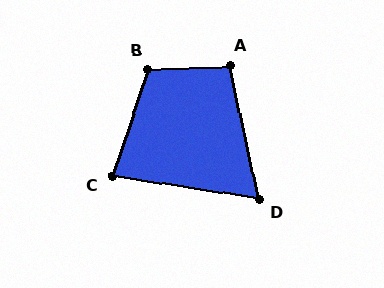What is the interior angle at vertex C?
Approximately 80 degrees (acute).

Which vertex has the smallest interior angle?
D, at approximately 69 degrees.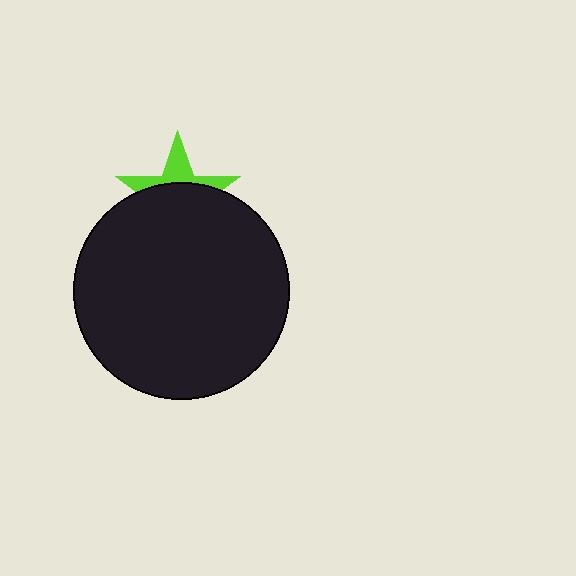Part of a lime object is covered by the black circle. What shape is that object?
It is a star.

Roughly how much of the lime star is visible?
A small part of it is visible (roughly 36%).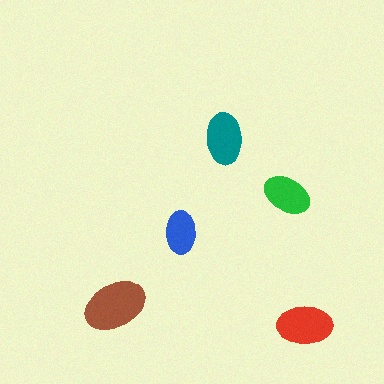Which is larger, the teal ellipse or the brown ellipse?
The brown one.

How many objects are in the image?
There are 5 objects in the image.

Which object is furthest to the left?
The brown ellipse is leftmost.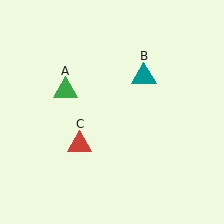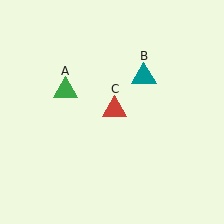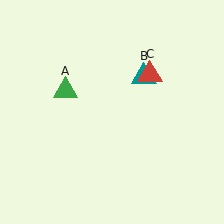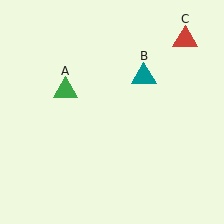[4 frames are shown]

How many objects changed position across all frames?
1 object changed position: red triangle (object C).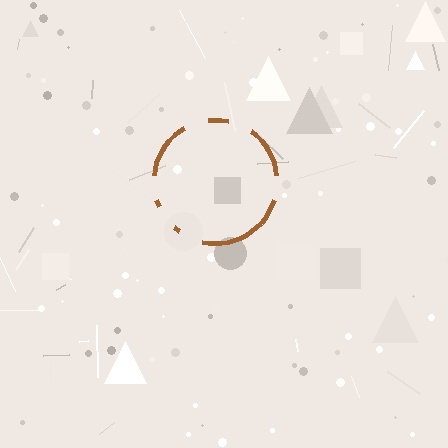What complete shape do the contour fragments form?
The contour fragments form a circle.